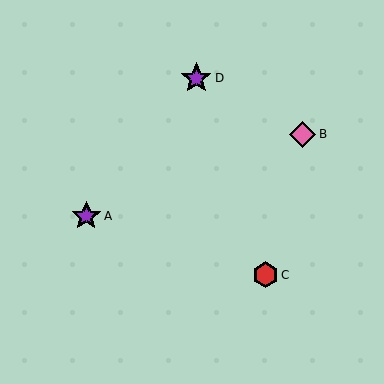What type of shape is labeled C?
Shape C is a red hexagon.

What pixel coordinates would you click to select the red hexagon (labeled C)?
Click at (265, 275) to select the red hexagon C.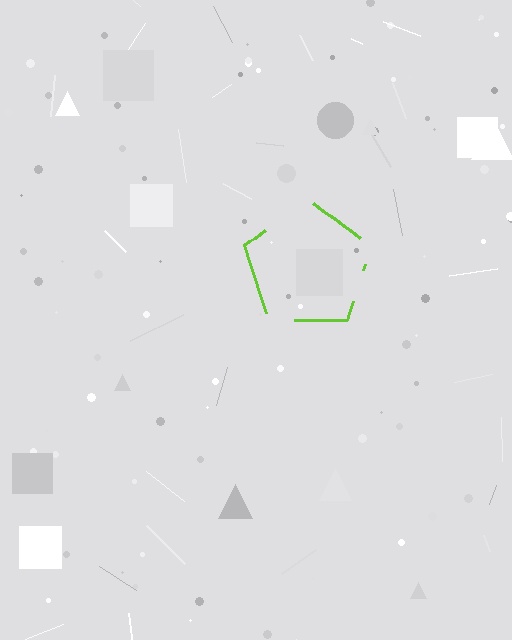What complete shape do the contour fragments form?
The contour fragments form a pentagon.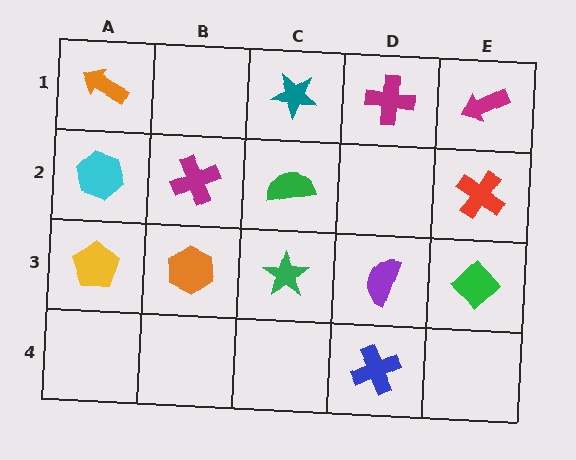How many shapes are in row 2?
4 shapes.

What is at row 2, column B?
A magenta cross.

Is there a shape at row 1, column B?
No, that cell is empty.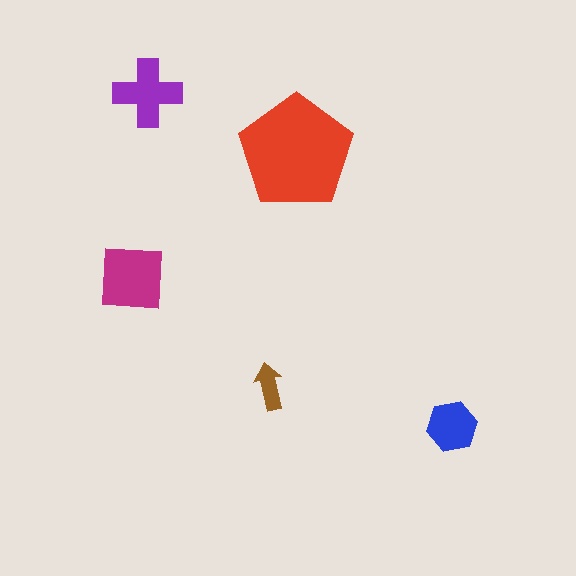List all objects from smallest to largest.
The brown arrow, the blue hexagon, the purple cross, the magenta square, the red pentagon.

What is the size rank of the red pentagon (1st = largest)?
1st.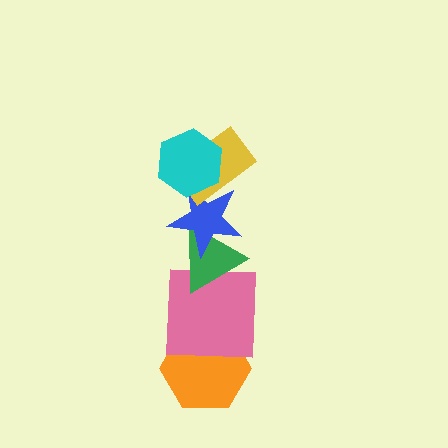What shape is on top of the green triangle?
The blue star is on top of the green triangle.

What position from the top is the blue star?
The blue star is 3rd from the top.